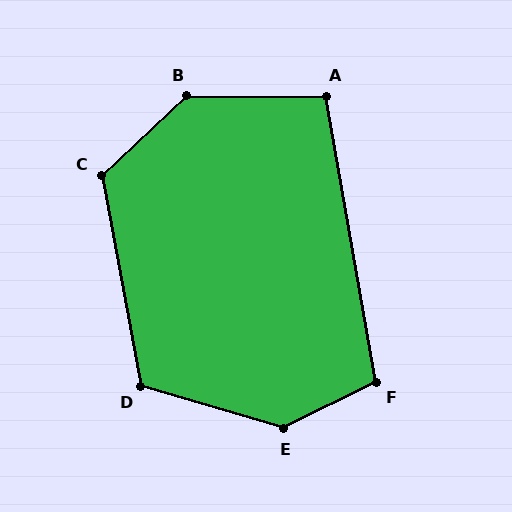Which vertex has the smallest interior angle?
A, at approximately 100 degrees.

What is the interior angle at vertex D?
Approximately 117 degrees (obtuse).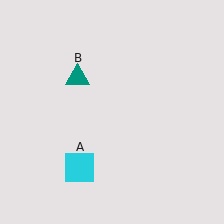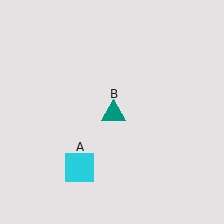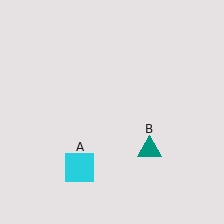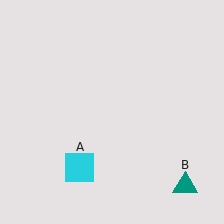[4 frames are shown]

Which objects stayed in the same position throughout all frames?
Cyan square (object A) remained stationary.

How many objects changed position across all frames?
1 object changed position: teal triangle (object B).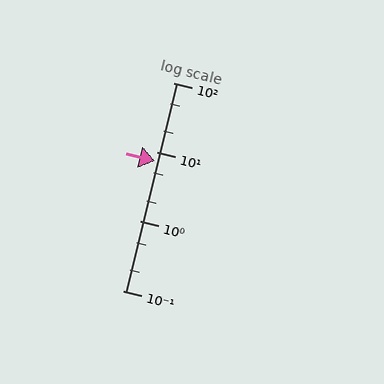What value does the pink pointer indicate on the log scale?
The pointer indicates approximately 7.5.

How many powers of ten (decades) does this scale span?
The scale spans 3 decades, from 0.1 to 100.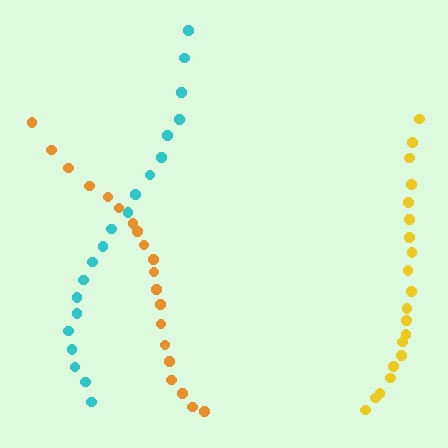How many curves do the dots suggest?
There are 3 distinct paths.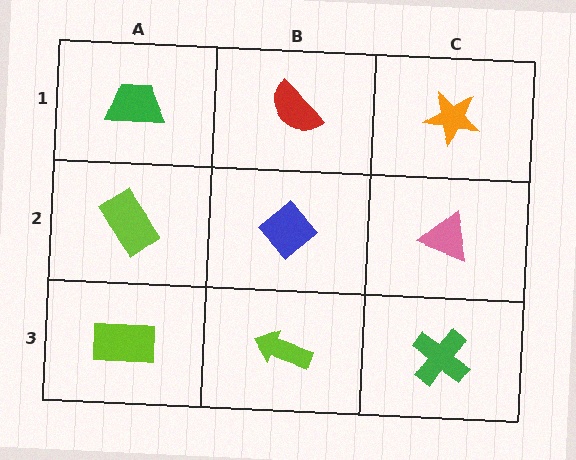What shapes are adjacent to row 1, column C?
A pink triangle (row 2, column C), a red semicircle (row 1, column B).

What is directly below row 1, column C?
A pink triangle.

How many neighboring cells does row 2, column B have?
4.